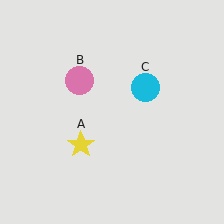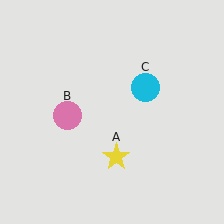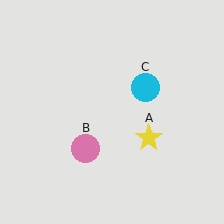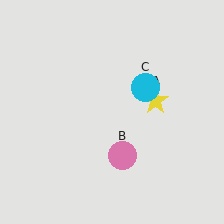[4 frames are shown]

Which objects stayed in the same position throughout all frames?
Cyan circle (object C) remained stationary.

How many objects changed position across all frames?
2 objects changed position: yellow star (object A), pink circle (object B).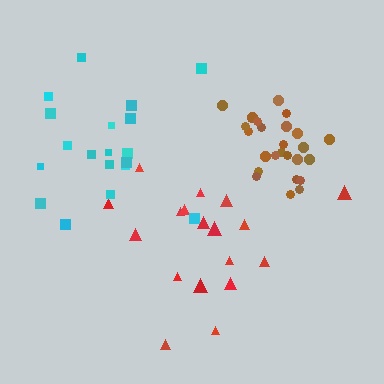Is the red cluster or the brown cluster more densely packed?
Brown.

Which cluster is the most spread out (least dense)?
Cyan.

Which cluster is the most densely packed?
Brown.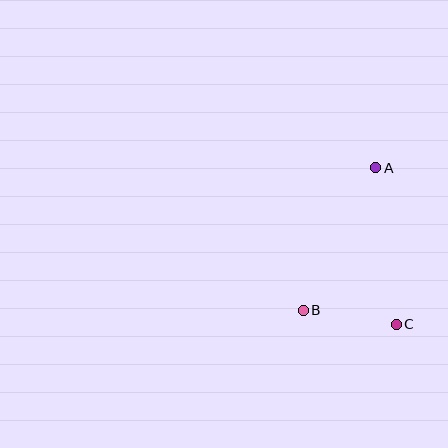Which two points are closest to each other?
Points B and C are closest to each other.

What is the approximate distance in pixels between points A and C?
The distance between A and C is approximately 157 pixels.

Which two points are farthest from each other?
Points A and B are farthest from each other.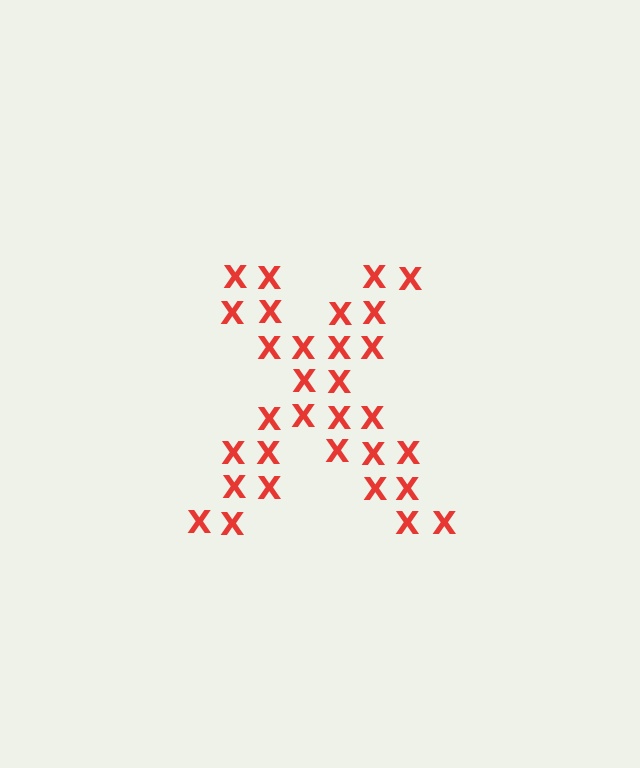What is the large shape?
The large shape is the letter X.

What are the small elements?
The small elements are letter X's.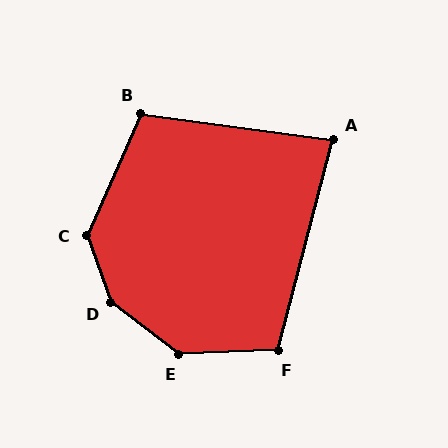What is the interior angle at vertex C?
Approximately 136 degrees (obtuse).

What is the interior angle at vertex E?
Approximately 141 degrees (obtuse).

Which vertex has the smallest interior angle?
A, at approximately 83 degrees.